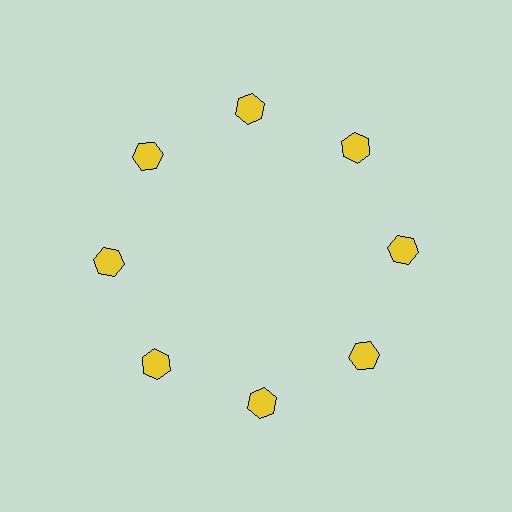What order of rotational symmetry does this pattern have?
This pattern has 8-fold rotational symmetry.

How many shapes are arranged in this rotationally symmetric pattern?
There are 8 shapes, arranged in 8 groups of 1.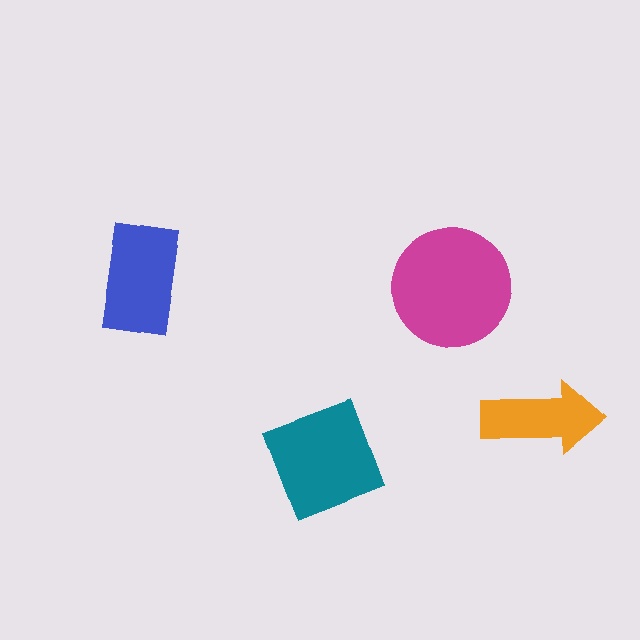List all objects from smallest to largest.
The orange arrow, the blue rectangle, the teal square, the magenta circle.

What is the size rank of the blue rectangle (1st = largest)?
3rd.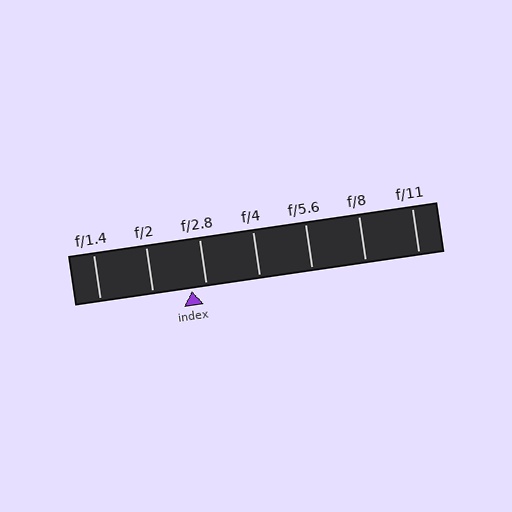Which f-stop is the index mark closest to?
The index mark is closest to f/2.8.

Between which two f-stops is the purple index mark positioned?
The index mark is between f/2 and f/2.8.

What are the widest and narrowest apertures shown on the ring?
The widest aperture shown is f/1.4 and the narrowest is f/11.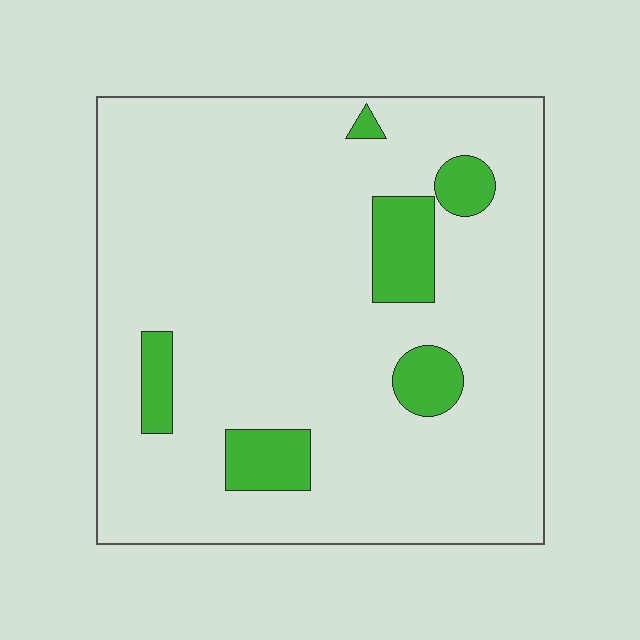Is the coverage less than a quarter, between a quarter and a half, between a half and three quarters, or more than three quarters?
Less than a quarter.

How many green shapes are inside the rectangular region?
6.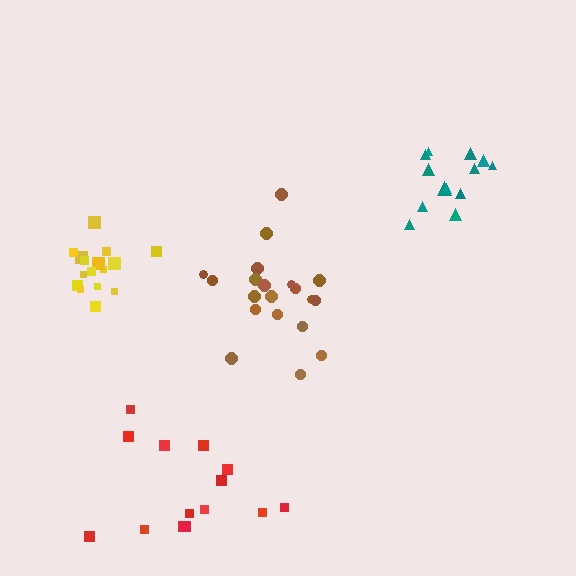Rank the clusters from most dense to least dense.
yellow, teal, brown, red.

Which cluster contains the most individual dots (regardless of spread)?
Brown (20).